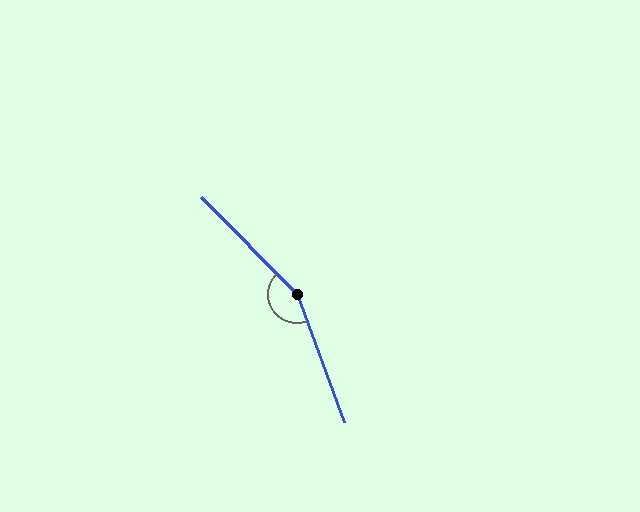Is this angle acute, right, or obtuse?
It is obtuse.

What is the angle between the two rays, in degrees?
Approximately 156 degrees.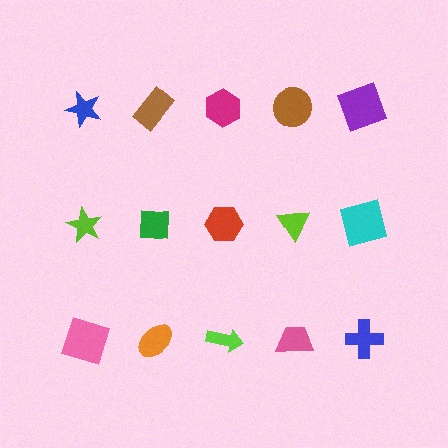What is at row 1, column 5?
A purple square.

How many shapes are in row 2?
5 shapes.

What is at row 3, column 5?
A blue cross.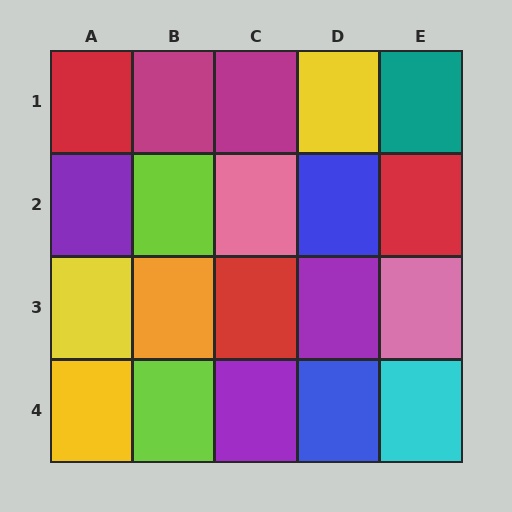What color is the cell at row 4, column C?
Purple.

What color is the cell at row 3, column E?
Pink.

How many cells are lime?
2 cells are lime.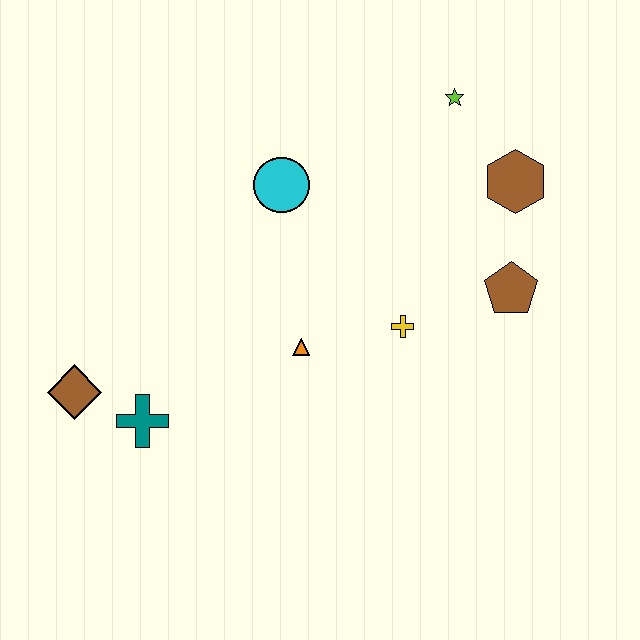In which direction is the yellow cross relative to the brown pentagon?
The yellow cross is to the left of the brown pentagon.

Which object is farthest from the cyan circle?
The brown diamond is farthest from the cyan circle.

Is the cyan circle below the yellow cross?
No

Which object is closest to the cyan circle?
The orange triangle is closest to the cyan circle.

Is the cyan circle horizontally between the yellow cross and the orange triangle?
No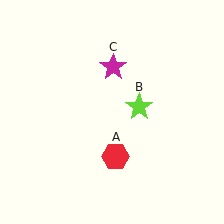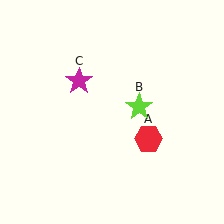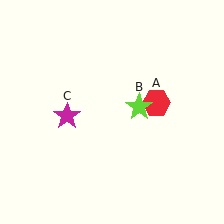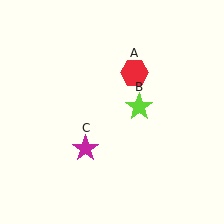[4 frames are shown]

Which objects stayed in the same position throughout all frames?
Lime star (object B) remained stationary.